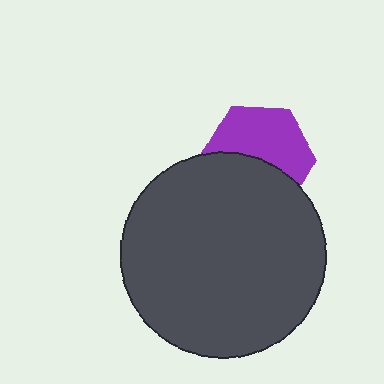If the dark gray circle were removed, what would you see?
You would see the complete purple hexagon.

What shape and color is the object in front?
The object in front is a dark gray circle.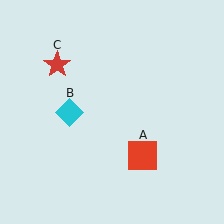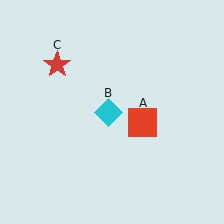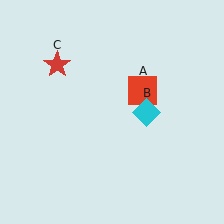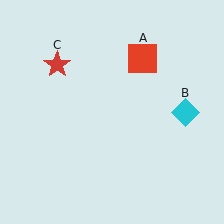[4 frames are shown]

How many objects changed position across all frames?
2 objects changed position: red square (object A), cyan diamond (object B).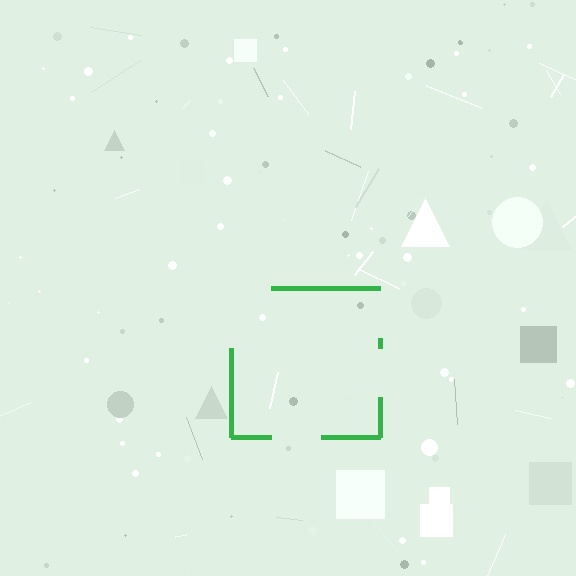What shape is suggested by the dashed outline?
The dashed outline suggests a square.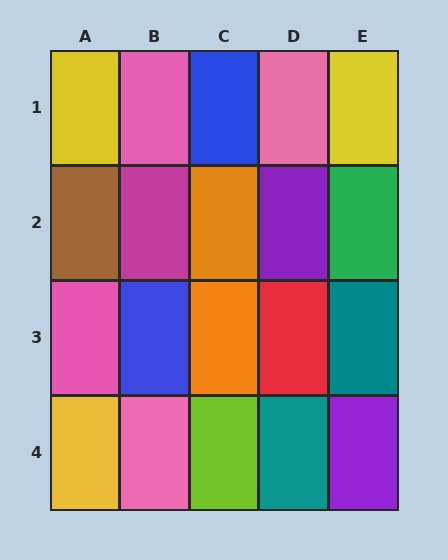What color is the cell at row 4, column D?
Teal.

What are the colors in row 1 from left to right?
Yellow, pink, blue, pink, yellow.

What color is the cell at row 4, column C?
Lime.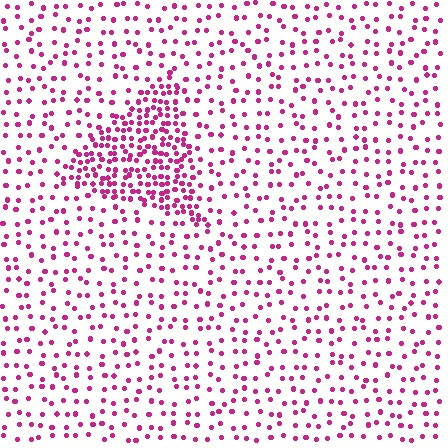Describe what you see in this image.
The image contains small magenta elements arranged at two different densities. A triangle-shaped region is visible where the elements are more densely packed than the surrounding area.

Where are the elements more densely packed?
The elements are more densely packed inside the triangle boundary.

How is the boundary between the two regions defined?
The boundary is defined by a change in element density (approximately 2.6x ratio). All elements are the same color, size, and shape.